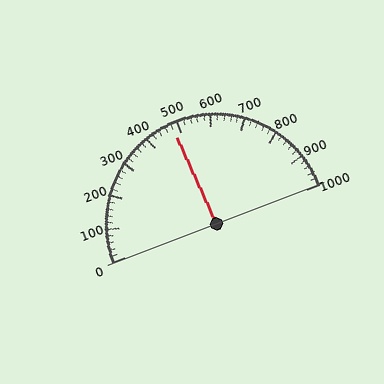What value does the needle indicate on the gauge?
The needle indicates approximately 480.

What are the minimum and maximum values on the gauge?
The gauge ranges from 0 to 1000.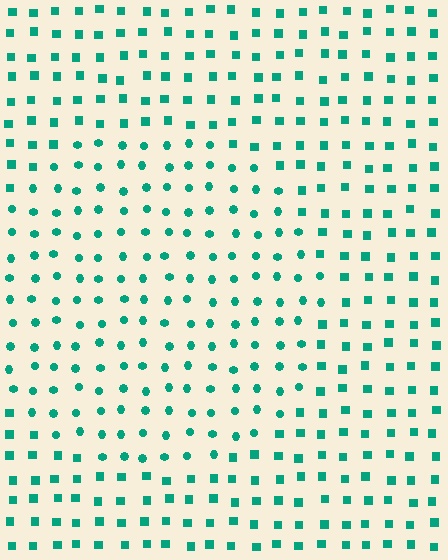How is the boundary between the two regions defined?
The boundary is defined by a change in element shape: circles inside vs. squares outside. All elements share the same color and spacing.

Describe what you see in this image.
The image is filled with small teal elements arranged in a uniform grid. A circle-shaped region contains circles, while the surrounding area contains squares. The boundary is defined purely by the change in element shape.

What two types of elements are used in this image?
The image uses circles inside the circle region and squares outside it.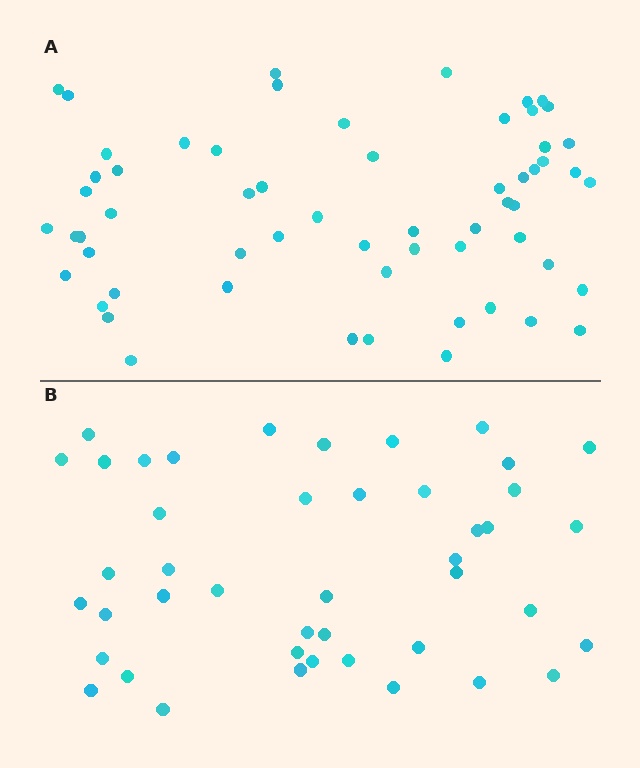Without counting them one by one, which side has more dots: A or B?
Region A (the top region) has more dots.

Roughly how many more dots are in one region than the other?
Region A has approximately 15 more dots than region B.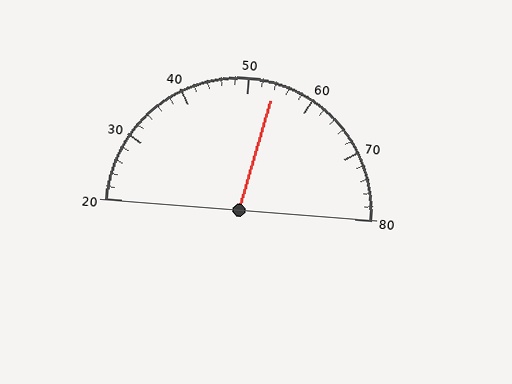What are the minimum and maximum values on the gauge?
The gauge ranges from 20 to 80.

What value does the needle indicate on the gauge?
The needle indicates approximately 54.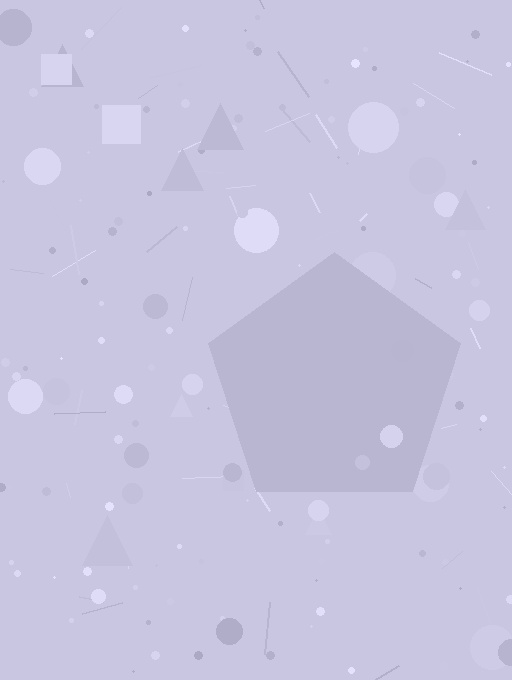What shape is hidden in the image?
A pentagon is hidden in the image.